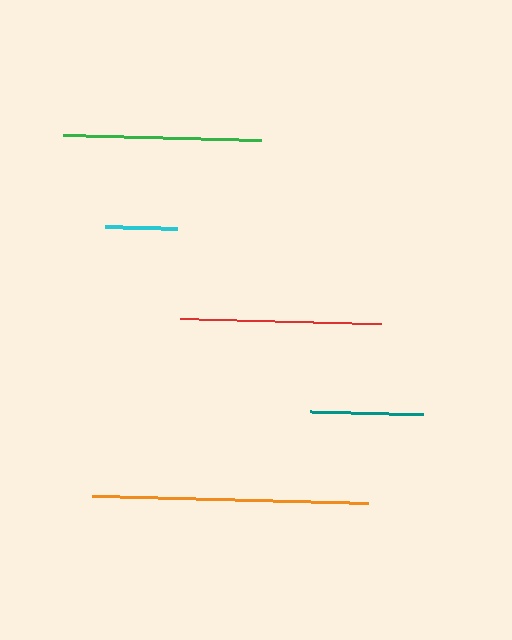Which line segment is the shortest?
The cyan line is the shortest at approximately 72 pixels.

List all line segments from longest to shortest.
From longest to shortest: orange, red, green, teal, cyan.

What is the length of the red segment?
The red segment is approximately 201 pixels long.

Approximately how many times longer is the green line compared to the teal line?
The green line is approximately 1.8 times the length of the teal line.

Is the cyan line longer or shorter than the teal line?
The teal line is longer than the cyan line.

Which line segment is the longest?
The orange line is the longest at approximately 276 pixels.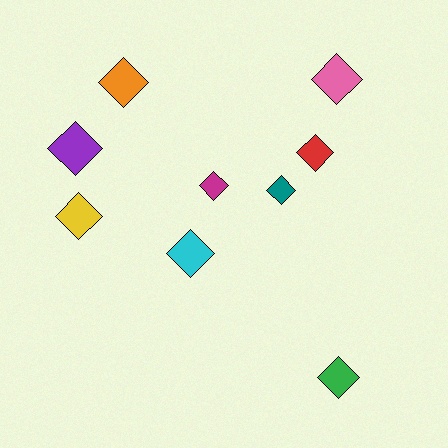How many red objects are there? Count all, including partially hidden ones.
There is 1 red object.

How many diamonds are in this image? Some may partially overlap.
There are 9 diamonds.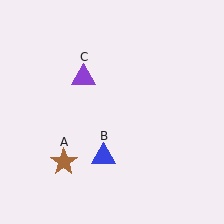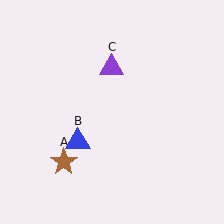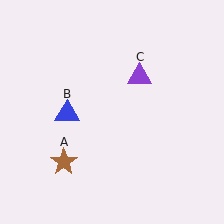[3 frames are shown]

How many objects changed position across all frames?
2 objects changed position: blue triangle (object B), purple triangle (object C).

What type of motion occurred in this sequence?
The blue triangle (object B), purple triangle (object C) rotated clockwise around the center of the scene.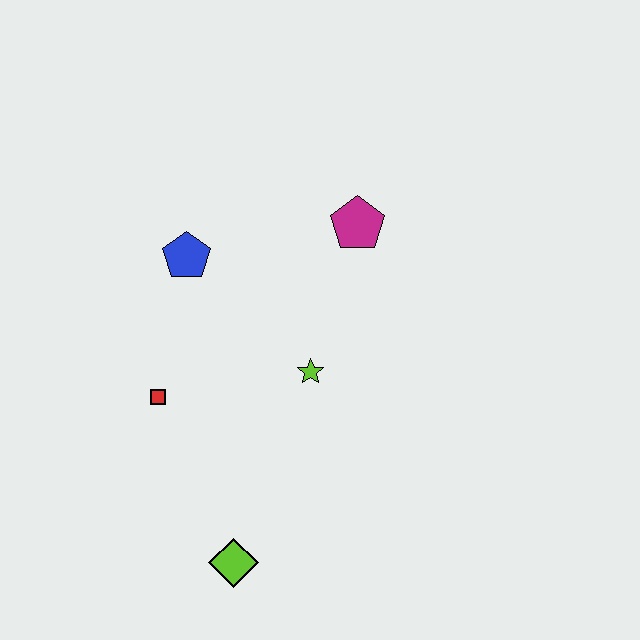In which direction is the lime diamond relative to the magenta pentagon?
The lime diamond is below the magenta pentagon.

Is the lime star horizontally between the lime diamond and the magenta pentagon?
Yes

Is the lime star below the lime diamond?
No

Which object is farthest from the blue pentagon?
The lime diamond is farthest from the blue pentagon.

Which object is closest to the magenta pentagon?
The lime star is closest to the magenta pentagon.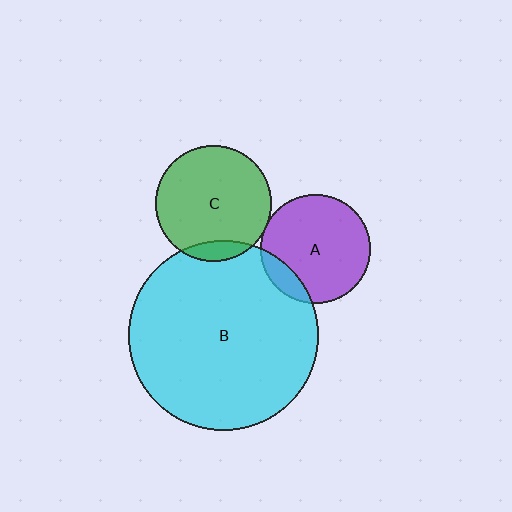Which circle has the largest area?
Circle B (cyan).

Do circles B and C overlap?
Yes.